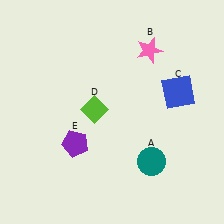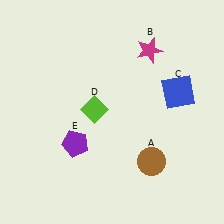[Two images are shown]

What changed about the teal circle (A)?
In Image 1, A is teal. In Image 2, it changed to brown.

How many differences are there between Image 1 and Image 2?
There are 2 differences between the two images.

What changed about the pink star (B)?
In Image 1, B is pink. In Image 2, it changed to magenta.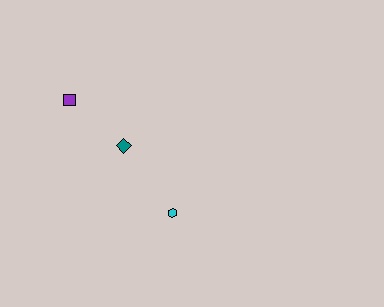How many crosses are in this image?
There are no crosses.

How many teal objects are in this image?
There is 1 teal object.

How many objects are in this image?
There are 3 objects.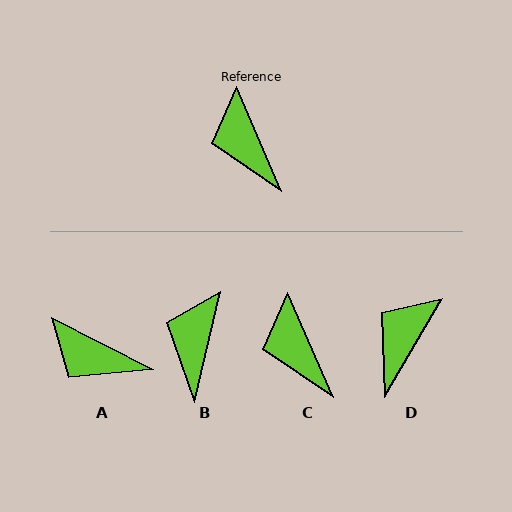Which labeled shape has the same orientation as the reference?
C.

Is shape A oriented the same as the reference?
No, it is off by about 39 degrees.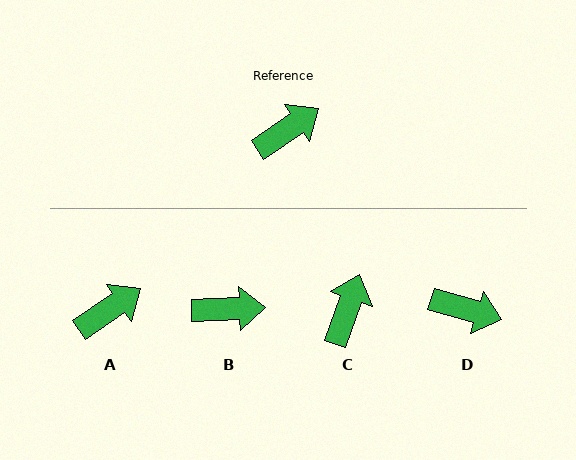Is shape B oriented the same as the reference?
No, it is off by about 32 degrees.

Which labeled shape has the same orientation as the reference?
A.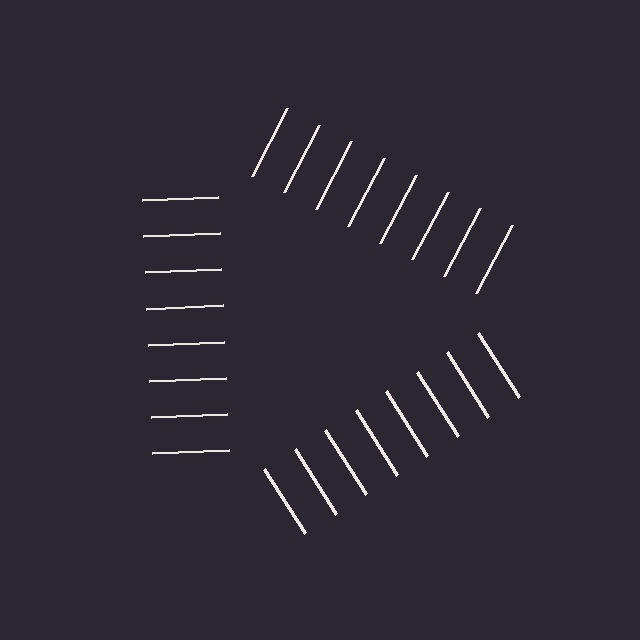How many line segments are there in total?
24 — 8 along each of the 3 edges.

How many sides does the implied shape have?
3 sides — the line-ends trace a triangle.